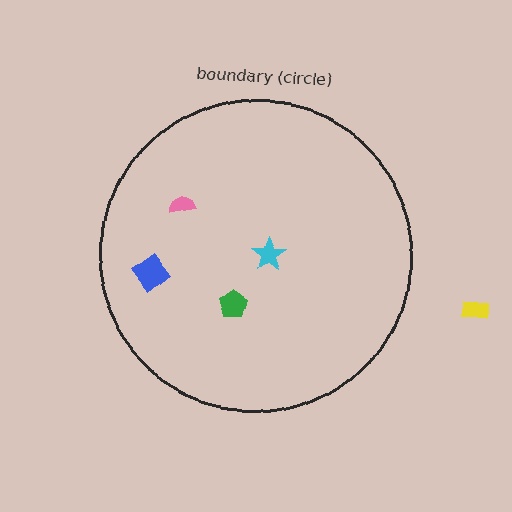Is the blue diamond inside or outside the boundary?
Inside.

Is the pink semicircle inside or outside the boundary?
Inside.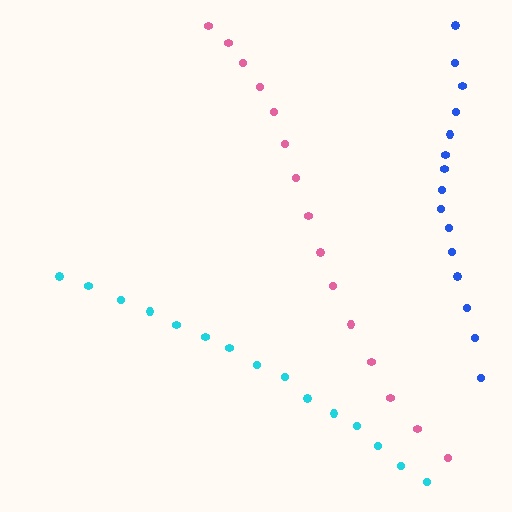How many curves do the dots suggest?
There are 3 distinct paths.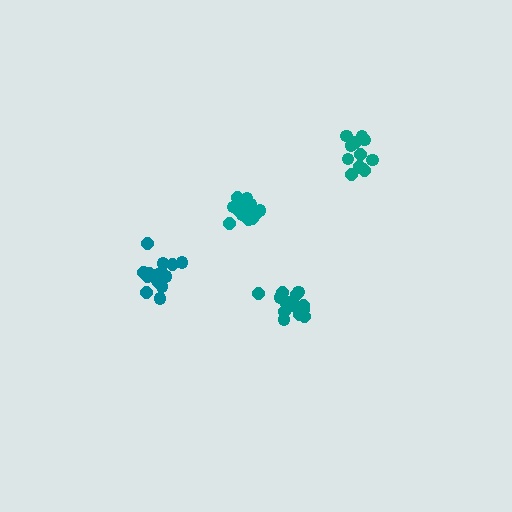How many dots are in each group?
Group 1: 12 dots, Group 2: 17 dots, Group 3: 17 dots, Group 4: 17 dots (63 total).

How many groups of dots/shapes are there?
There are 4 groups.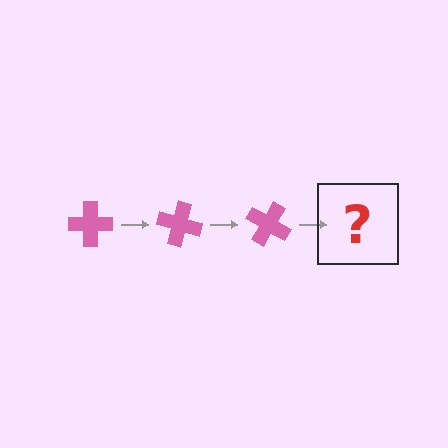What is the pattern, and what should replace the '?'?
The pattern is that the cross rotates 15 degrees each step. The '?' should be a pink cross rotated 45 degrees.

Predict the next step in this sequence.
The next step is a pink cross rotated 45 degrees.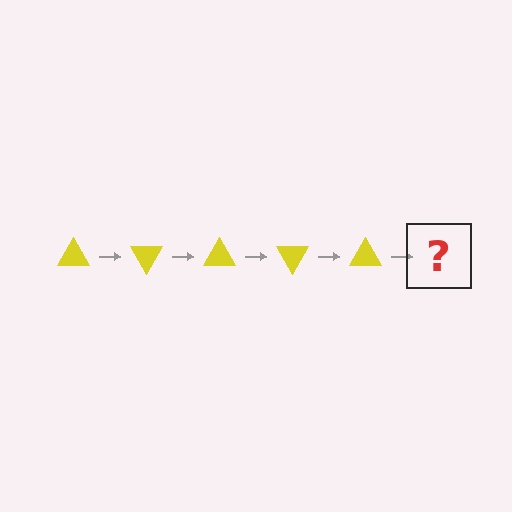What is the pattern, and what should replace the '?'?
The pattern is that the triangle rotates 60 degrees each step. The '?' should be a yellow triangle rotated 300 degrees.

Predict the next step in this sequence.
The next step is a yellow triangle rotated 300 degrees.